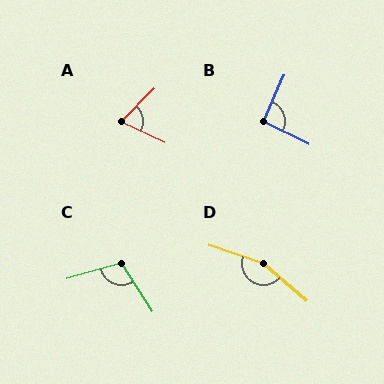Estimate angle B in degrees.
Approximately 93 degrees.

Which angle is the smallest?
A, at approximately 70 degrees.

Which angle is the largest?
D, at approximately 158 degrees.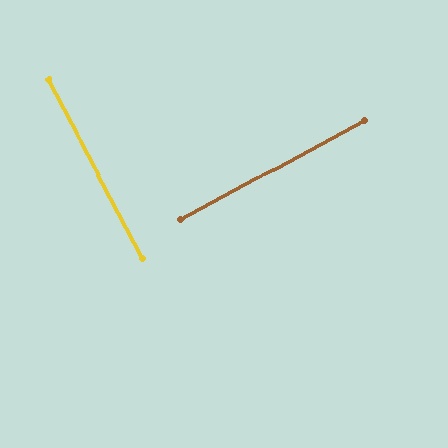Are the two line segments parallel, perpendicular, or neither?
Perpendicular — they meet at approximately 89°.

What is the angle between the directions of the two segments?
Approximately 89 degrees.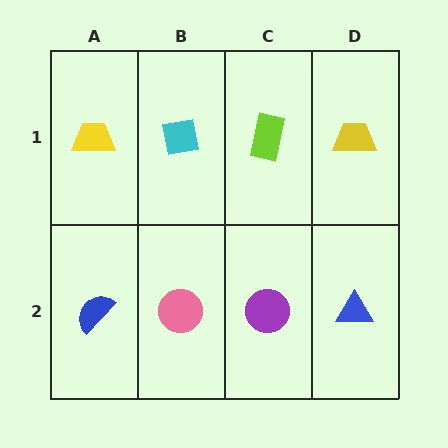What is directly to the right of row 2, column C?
A blue triangle.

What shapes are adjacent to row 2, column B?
A cyan square (row 1, column B), a blue semicircle (row 2, column A), a purple circle (row 2, column C).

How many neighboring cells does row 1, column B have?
3.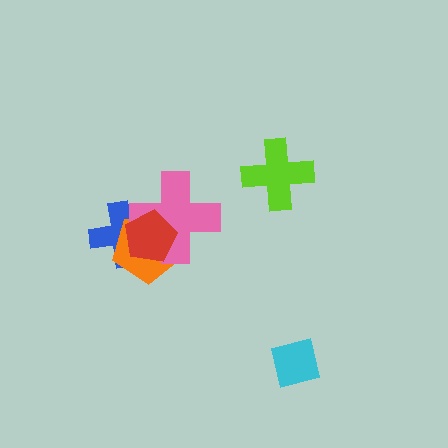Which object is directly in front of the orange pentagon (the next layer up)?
The pink cross is directly in front of the orange pentagon.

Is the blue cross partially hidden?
Yes, it is partially covered by another shape.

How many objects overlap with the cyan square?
0 objects overlap with the cyan square.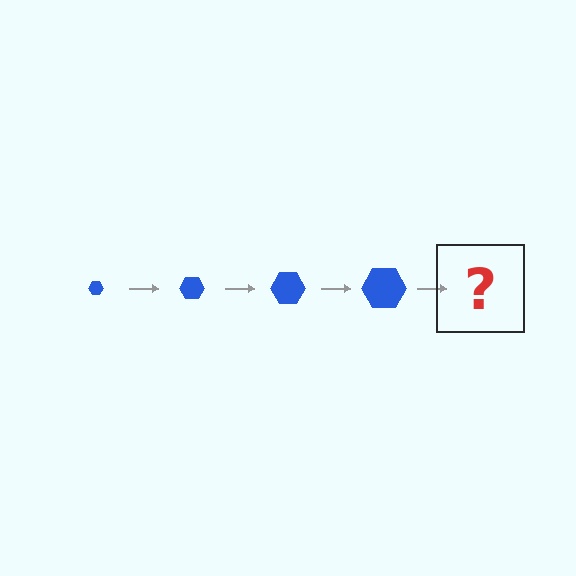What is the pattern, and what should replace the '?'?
The pattern is that the hexagon gets progressively larger each step. The '?' should be a blue hexagon, larger than the previous one.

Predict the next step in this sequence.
The next step is a blue hexagon, larger than the previous one.